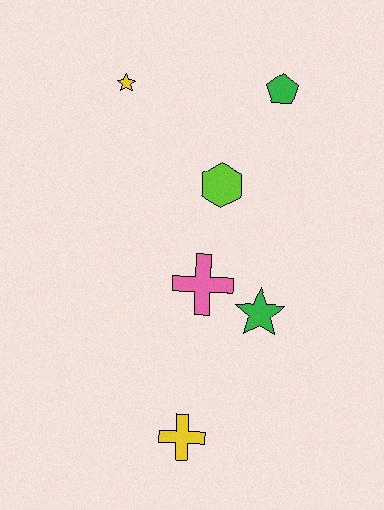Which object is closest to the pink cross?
The green star is closest to the pink cross.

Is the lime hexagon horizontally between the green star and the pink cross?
Yes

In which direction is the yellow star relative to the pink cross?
The yellow star is above the pink cross.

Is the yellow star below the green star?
No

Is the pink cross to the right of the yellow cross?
Yes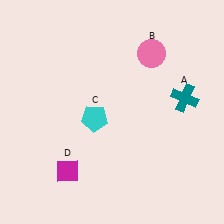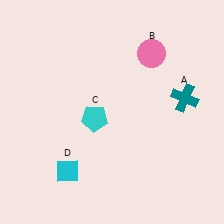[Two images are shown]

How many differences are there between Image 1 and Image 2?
There is 1 difference between the two images.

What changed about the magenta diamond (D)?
In Image 1, D is magenta. In Image 2, it changed to cyan.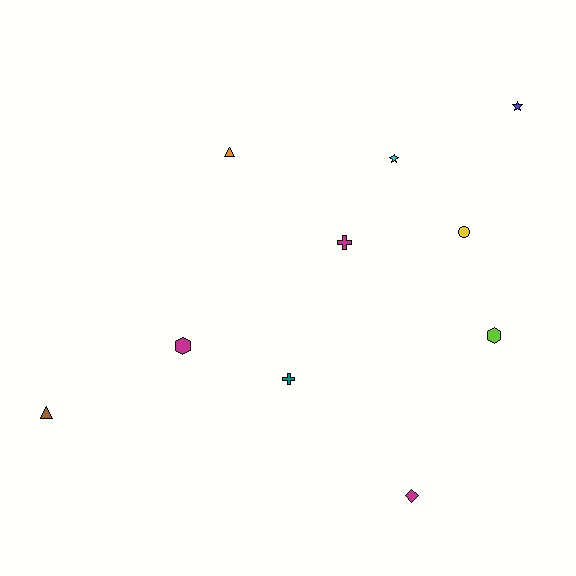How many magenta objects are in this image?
There are 3 magenta objects.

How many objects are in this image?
There are 10 objects.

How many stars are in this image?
There are 2 stars.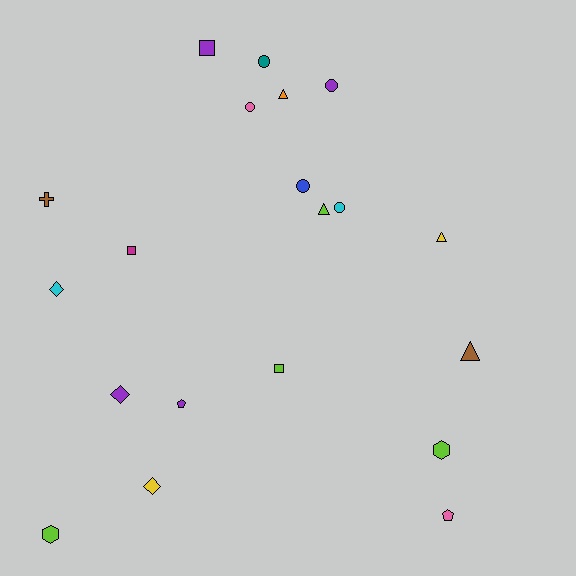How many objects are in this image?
There are 20 objects.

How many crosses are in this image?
There is 1 cross.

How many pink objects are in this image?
There are 2 pink objects.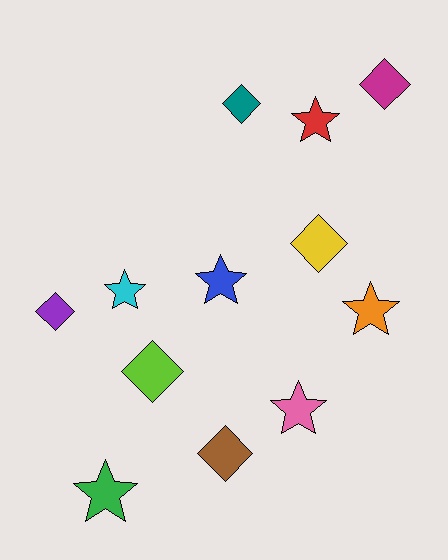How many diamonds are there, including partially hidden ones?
There are 6 diamonds.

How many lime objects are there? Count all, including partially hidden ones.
There is 1 lime object.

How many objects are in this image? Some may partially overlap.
There are 12 objects.